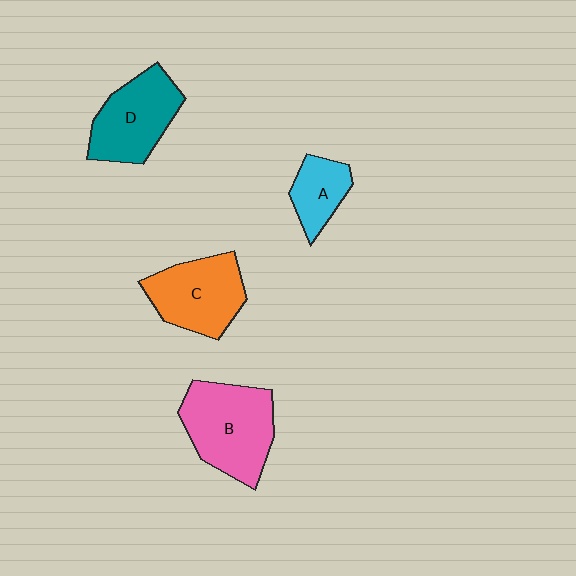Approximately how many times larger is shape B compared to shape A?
Approximately 2.2 times.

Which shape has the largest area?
Shape B (pink).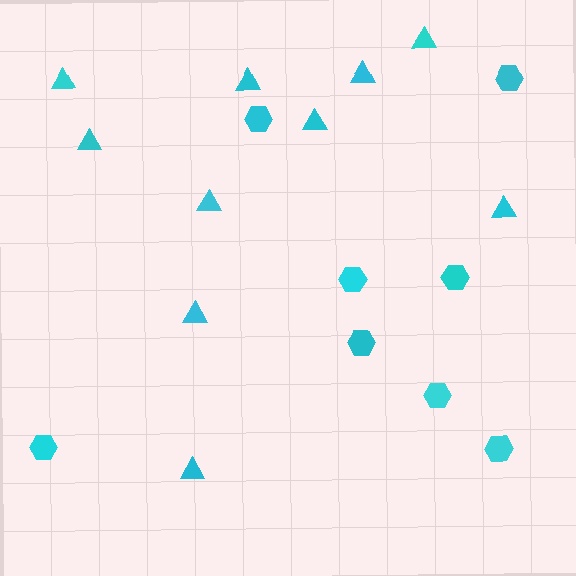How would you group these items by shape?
There are 2 groups: one group of triangles (10) and one group of hexagons (8).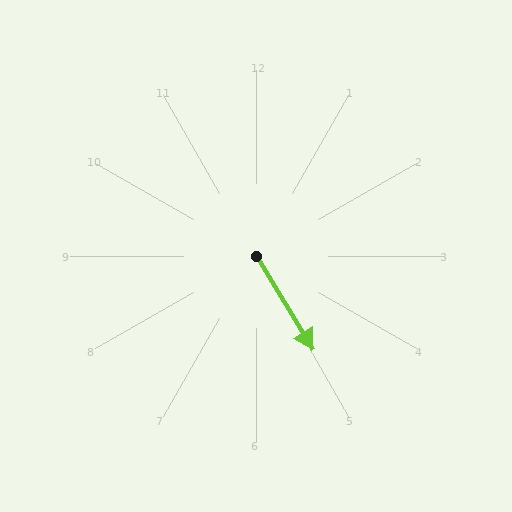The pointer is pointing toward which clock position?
Roughly 5 o'clock.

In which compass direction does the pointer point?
Southeast.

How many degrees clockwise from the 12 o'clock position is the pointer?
Approximately 149 degrees.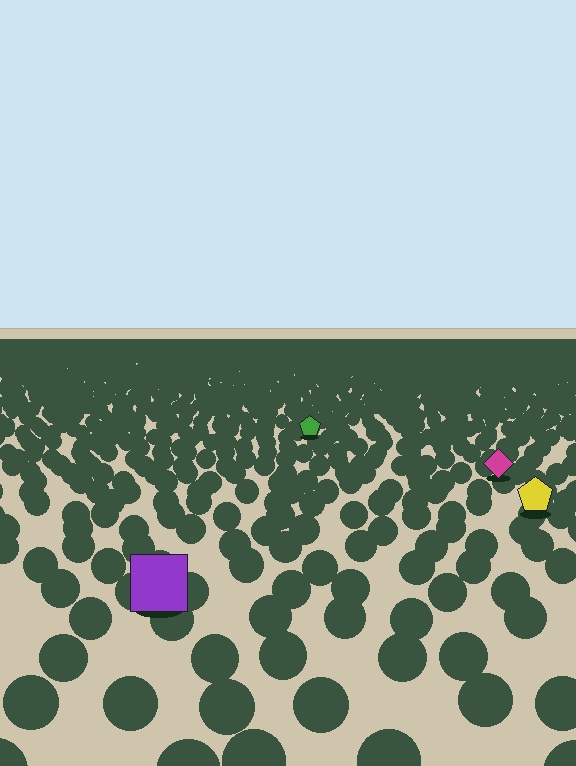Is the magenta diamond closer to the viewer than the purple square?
No. The purple square is closer — you can tell from the texture gradient: the ground texture is coarser near it.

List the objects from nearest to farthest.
From nearest to farthest: the purple square, the yellow pentagon, the magenta diamond, the green pentagon.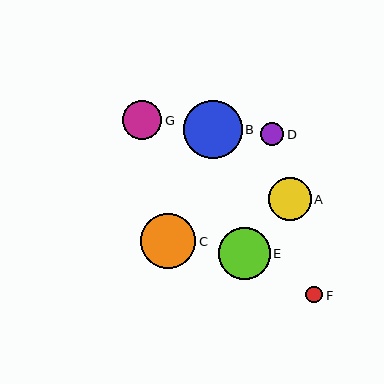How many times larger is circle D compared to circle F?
Circle D is approximately 1.4 times the size of circle F.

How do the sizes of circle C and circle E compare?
Circle C and circle E are approximately the same size.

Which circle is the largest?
Circle B is the largest with a size of approximately 58 pixels.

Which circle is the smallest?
Circle F is the smallest with a size of approximately 17 pixels.